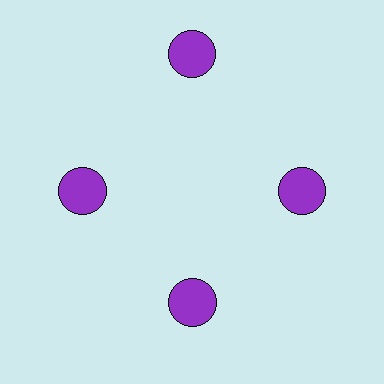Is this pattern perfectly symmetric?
No. The 4 purple circles are arranged in a ring, but one element near the 12 o'clock position is pushed outward from the center, breaking the 4-fold rotational symmetry.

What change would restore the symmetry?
The symmetry would be restored by moving it inward, back onto the ring so that all 4 circles sit at equal angles and equal distance from the center.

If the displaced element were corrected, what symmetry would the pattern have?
It would have 4-fold rotational symmetry — the pattern would map onto itself every 90 degrees.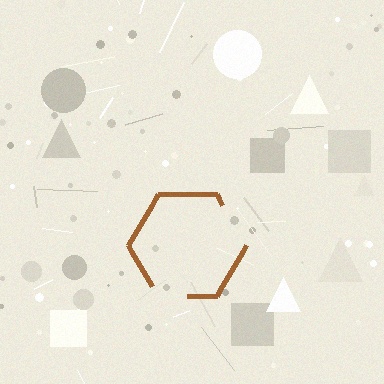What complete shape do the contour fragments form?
The contour fragments form a hexagon.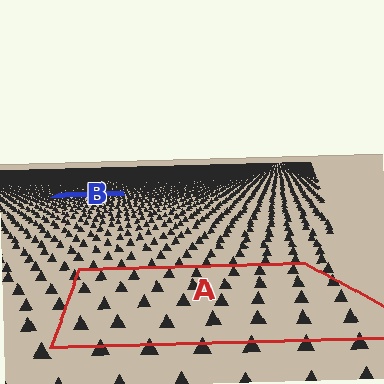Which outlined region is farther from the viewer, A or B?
Region B is farther from the viewer — the texture elements inside it appear smaller and more densely packed.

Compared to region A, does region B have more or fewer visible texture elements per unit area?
Region B has more texture elements per unit area — they are packed more densely because it is farther away.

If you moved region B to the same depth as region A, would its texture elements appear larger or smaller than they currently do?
They would appear larger. At a closer depth, the same texture elements are projected at a bigger on-screen size.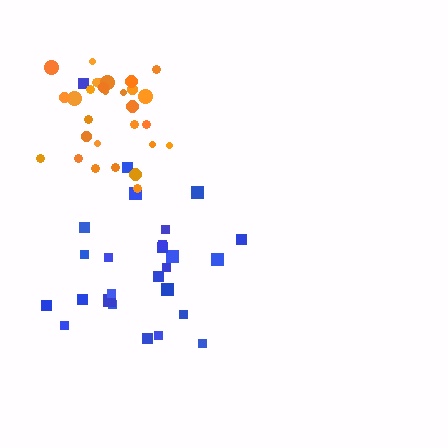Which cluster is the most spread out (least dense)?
Blue.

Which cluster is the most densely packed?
Orange.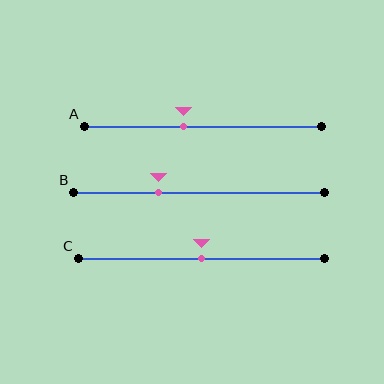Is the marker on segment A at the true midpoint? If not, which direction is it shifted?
No, the marker on segment A is shifted to the left by about 8% of the segment length.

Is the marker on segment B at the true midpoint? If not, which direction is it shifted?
No, the marker on segment B is shifted to the left by about 16% of the segment length.